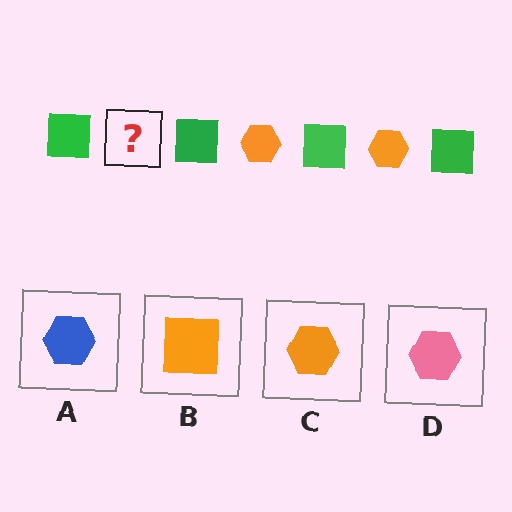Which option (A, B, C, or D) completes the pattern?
C.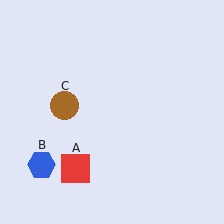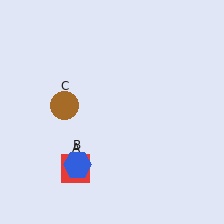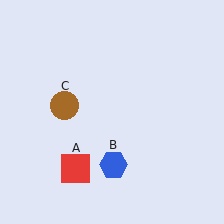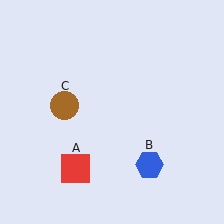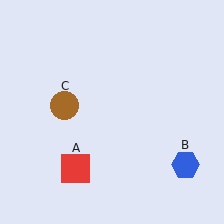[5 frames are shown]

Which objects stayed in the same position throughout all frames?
Red square (object A) and brown circle (object C) remained stationary.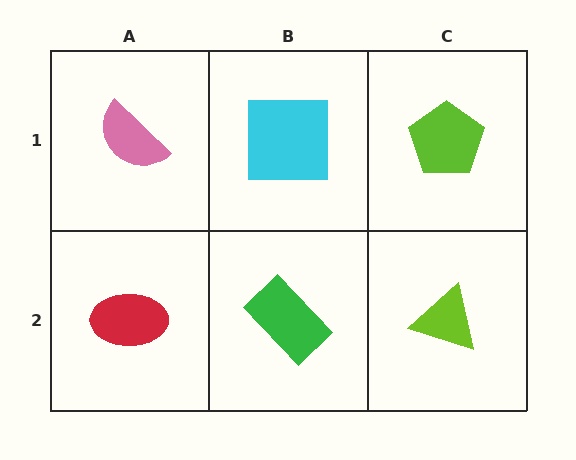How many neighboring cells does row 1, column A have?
2.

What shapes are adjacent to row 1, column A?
A red ellipse (row 2, column A), a cyan square (row 1, column B).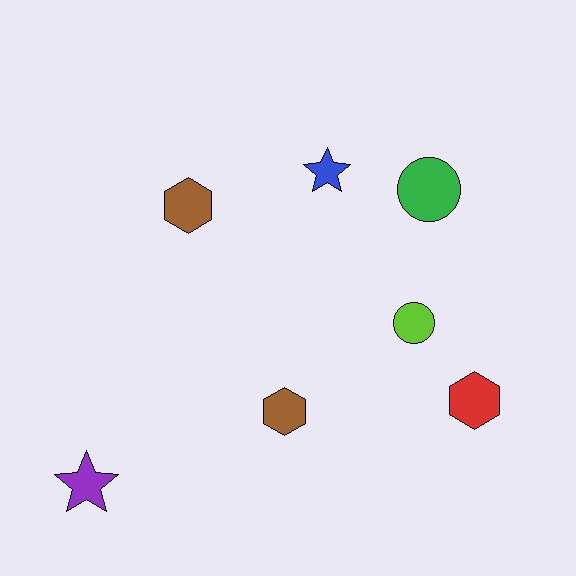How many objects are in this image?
There are 7 objects.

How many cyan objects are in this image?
There are no cyan objects.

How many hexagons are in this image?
There are 3 hexagons.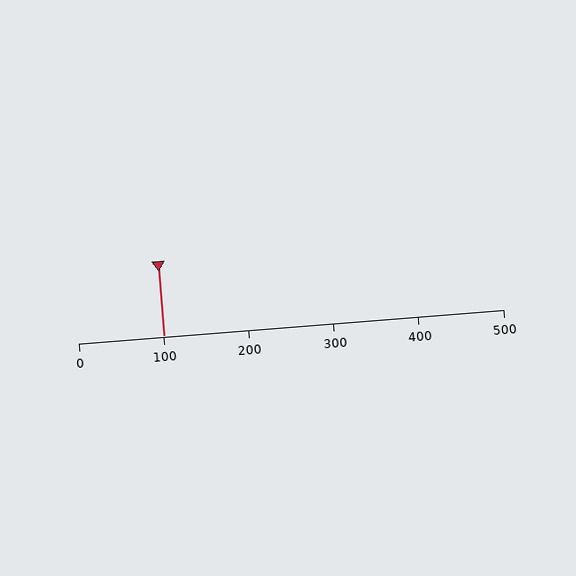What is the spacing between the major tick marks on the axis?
The major ticks are spaced 100 apart.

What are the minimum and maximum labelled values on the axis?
The axis runs from 0 to 500.